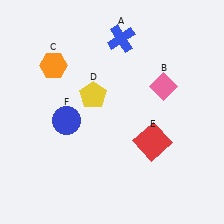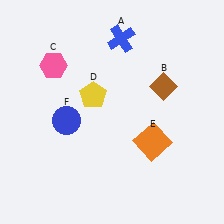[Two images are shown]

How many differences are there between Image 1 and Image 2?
There are 3 differences between the two images.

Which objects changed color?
B changed from pink to brown. C changed from orange to pink. E changed from red to orange.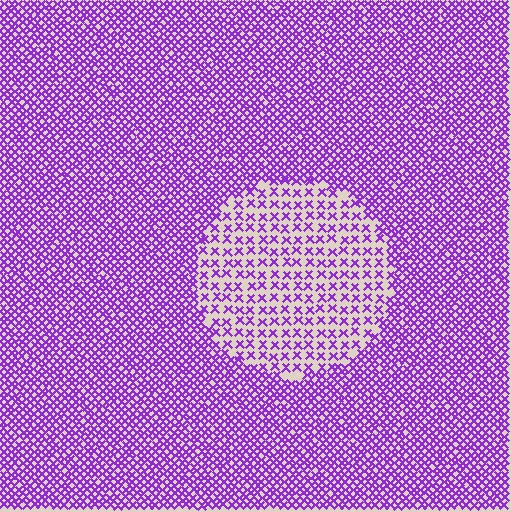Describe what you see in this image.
The image contains small purple elements arranged at two different densities. A circle-shaped region is visible where the elements are less densely packed than the surrounding area.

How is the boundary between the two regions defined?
The boundary is defined by a change in element density (approximately 2.4x ratio). All elements are the same color, size, and shape.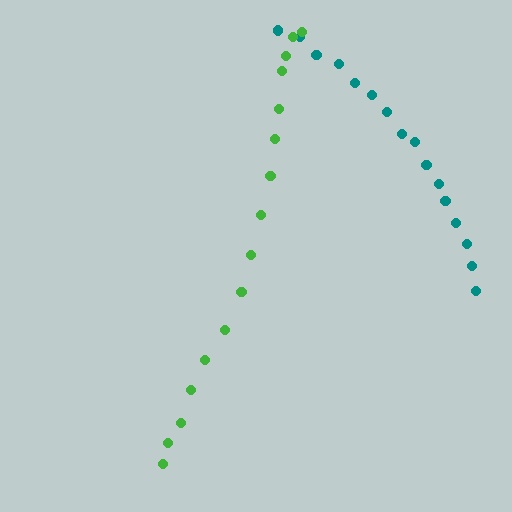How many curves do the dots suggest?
There are 2 distinct paths.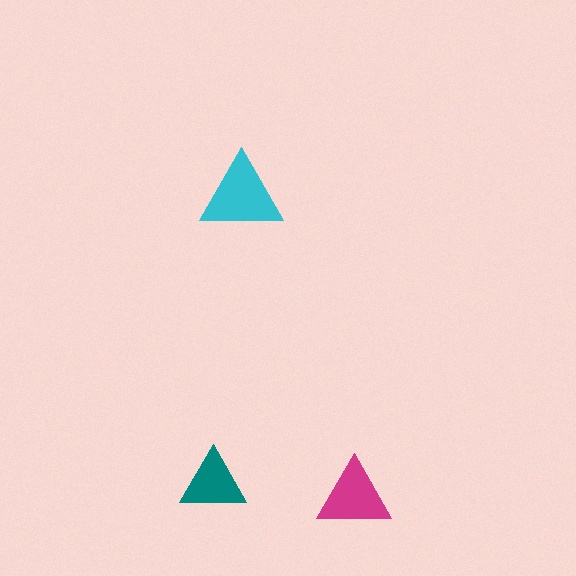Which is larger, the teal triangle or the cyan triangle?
The cyan one.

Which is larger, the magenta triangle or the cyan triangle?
The cyan one.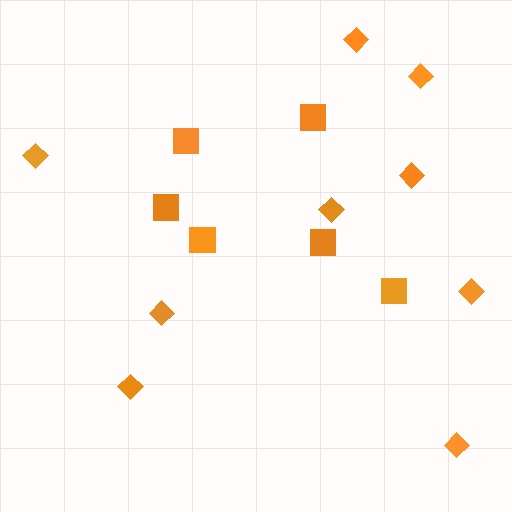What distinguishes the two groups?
There are 2 groups: one group of diamonds (9) and one group of squares (6).